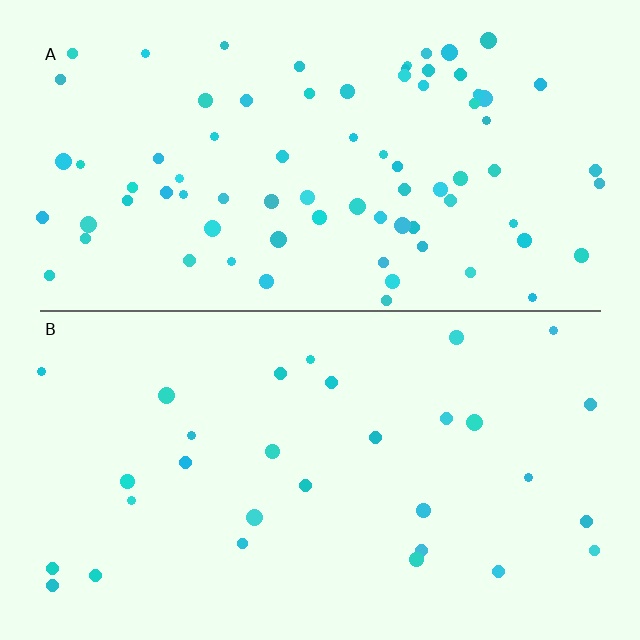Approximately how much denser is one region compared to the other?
Approximately 2.6× — region A over region B.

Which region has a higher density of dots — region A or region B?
A (the top).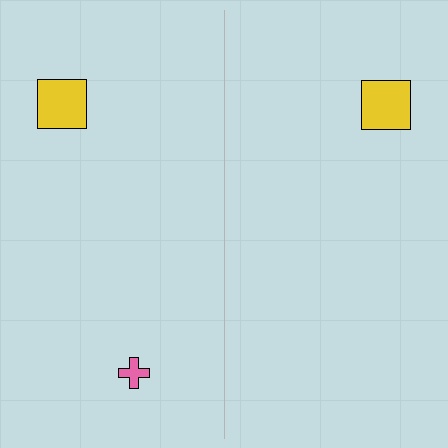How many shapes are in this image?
There are 3 shapes in this image.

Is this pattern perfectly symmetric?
No, the pattern is not perfectly symmetric. A pink cross is missing from the right side.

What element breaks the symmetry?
A pink cross is missing from the right side.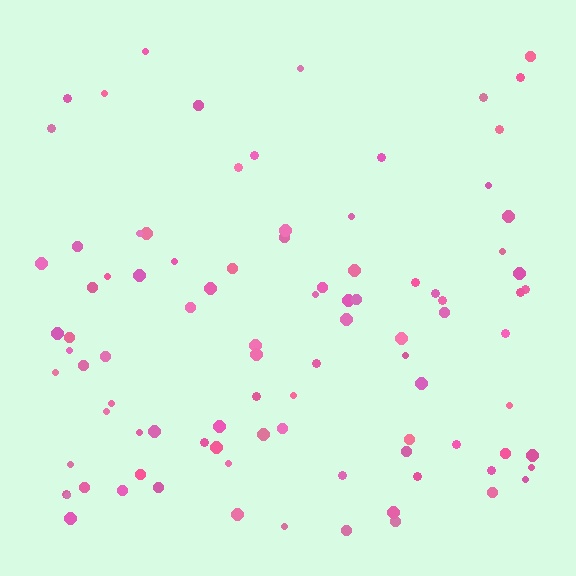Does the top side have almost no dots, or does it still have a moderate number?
Still a moderate number, just noticeably fewer than the bottom.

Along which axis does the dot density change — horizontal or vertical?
Vertical.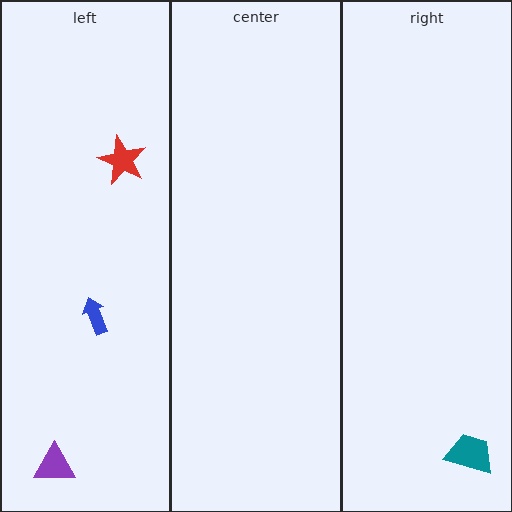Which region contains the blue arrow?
The left region.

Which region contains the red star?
The left region.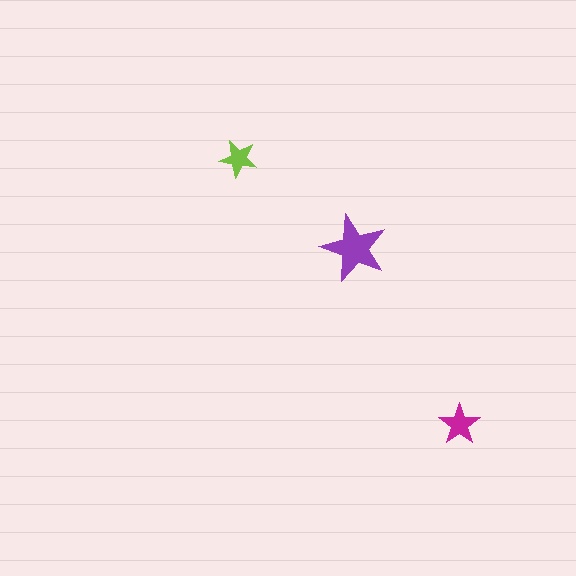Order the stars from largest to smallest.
the purple one, the magenta one, the lime one.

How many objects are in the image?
There are 3 objects in the image.